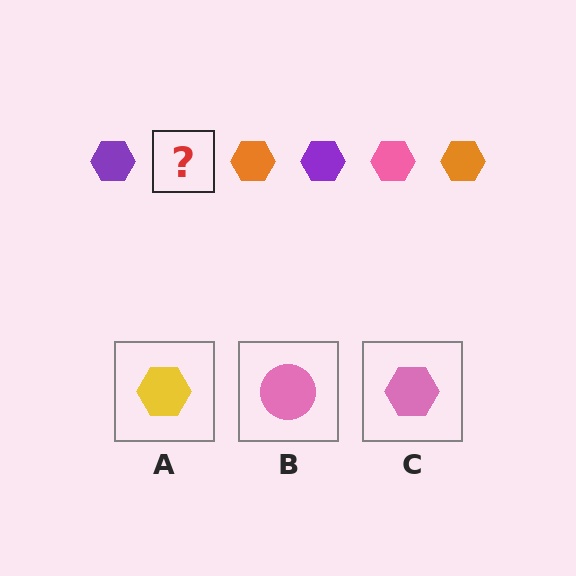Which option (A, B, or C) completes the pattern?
C.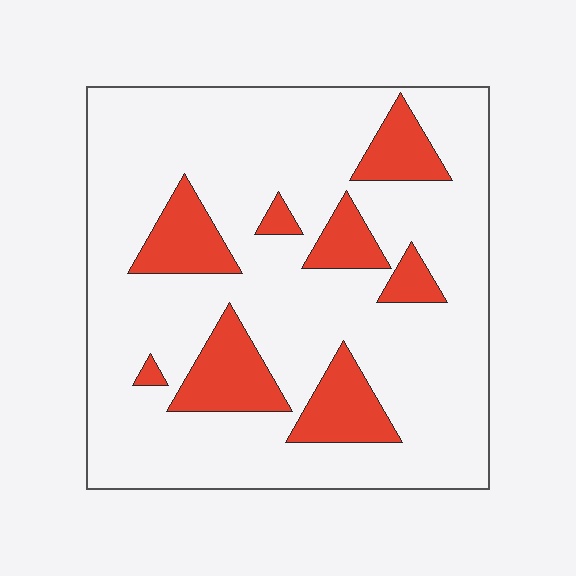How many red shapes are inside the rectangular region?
8.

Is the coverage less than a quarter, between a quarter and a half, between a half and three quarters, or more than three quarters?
Less than a quarter.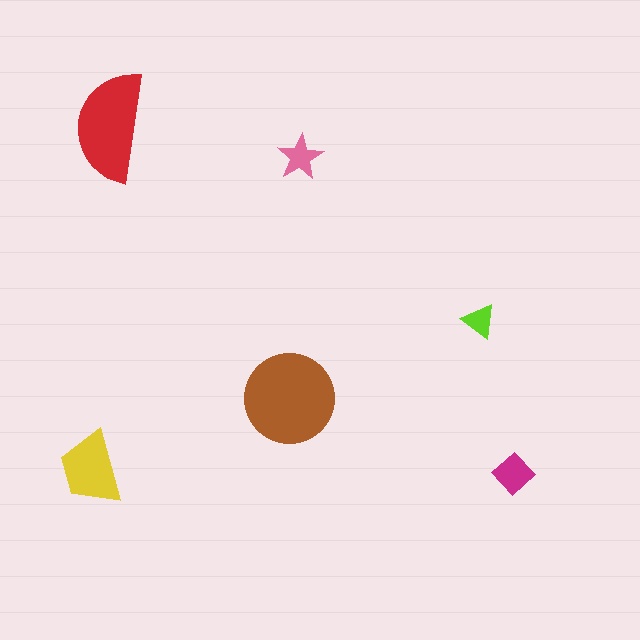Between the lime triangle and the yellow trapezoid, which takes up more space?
The yellow trapezoid.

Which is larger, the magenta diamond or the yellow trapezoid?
The yellow trapezoid.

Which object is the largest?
The brown circle.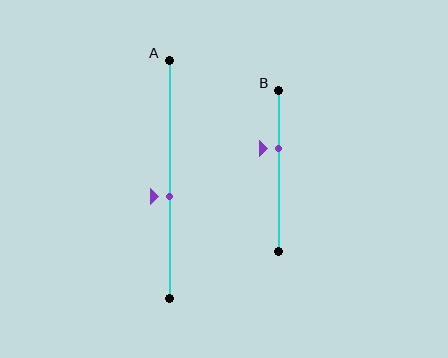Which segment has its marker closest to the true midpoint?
Segment A has its marker closest to the true midpoint.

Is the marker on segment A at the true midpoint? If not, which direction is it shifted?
No, the marker on segment A is shifted downward by about 7% of the segment length.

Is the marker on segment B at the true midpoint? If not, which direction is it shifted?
No, the marker on segment B is shifted upward by about 14% of the segment length.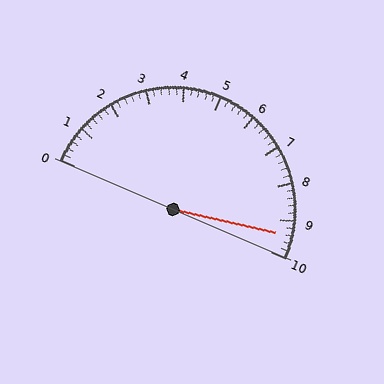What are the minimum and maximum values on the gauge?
The gauge ranges from 0 to 10.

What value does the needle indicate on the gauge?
The needle indicates approximately 9.4.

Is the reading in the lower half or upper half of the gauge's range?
The reading is in the upper half of the range (0 to 10).